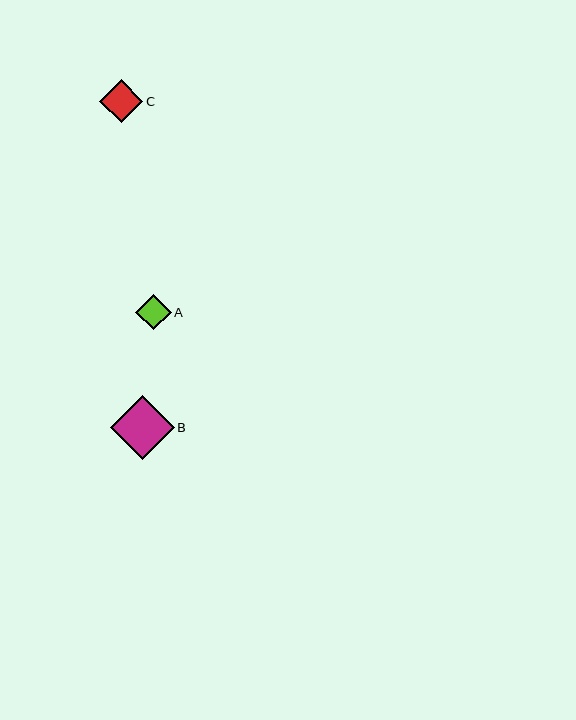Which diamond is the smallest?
Diamond A is the smallest with a size of approximately 36 pixels.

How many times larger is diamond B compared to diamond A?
Diamond B is approximately 1.8 times the size of diamond A.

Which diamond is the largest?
Diamond B is the largest with a size of approximately 64 pixels.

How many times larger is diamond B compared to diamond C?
Diamond B is approximately 1.5 times the size of diamond C.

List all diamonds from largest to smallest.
From largest to smallest: B, C, A.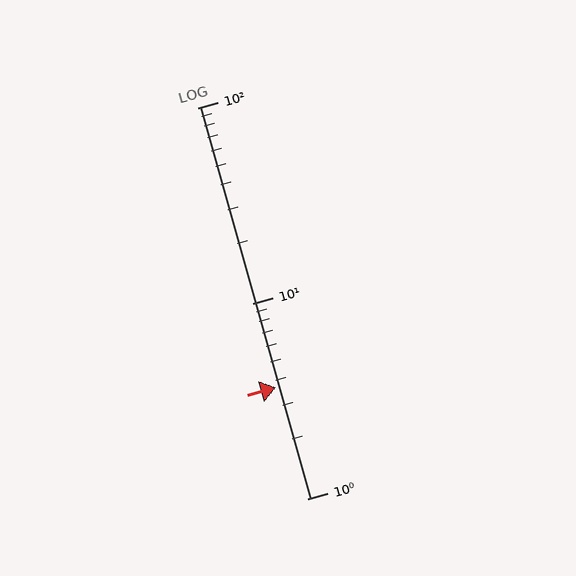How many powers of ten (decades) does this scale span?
The scale spans 2 decades, from 1 to 100.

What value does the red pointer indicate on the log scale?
The pointer indicates approximately 3.7.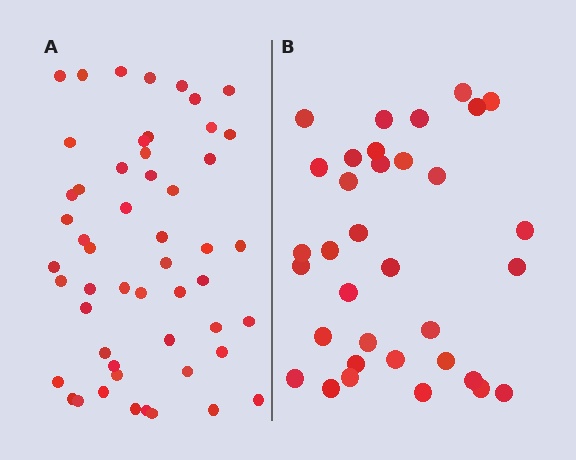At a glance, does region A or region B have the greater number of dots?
Region A (the left region) has more dots.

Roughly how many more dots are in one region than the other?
Region A has approximately 20 more dots than region B.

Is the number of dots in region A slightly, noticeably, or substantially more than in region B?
Region A has substantially more. The ratio is roughly 1.5 to 1.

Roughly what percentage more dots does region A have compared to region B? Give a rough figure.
About 55% more.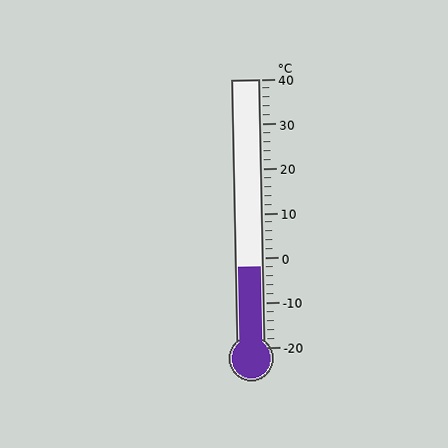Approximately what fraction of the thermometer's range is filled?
The thermometer is filled to approximately 30% of its range.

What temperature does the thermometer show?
The thermometer shows approximately -2°C.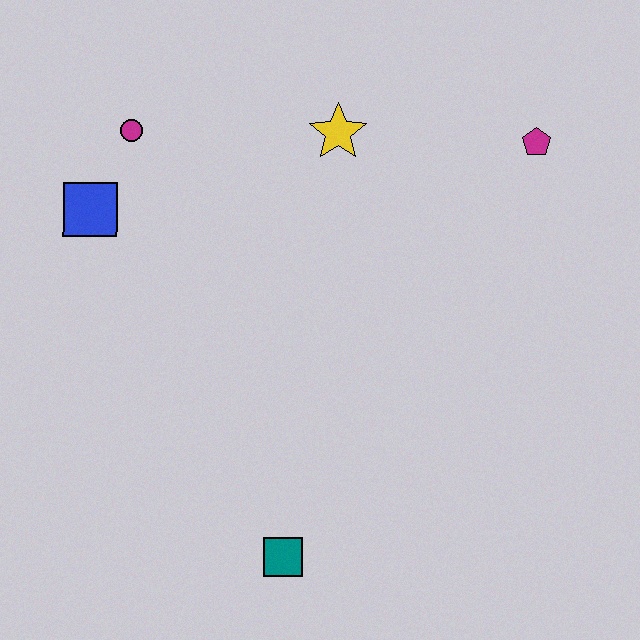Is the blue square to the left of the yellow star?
Yes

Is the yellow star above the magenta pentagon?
Yes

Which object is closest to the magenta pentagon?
The yellow star is closest to the magenta pentagon.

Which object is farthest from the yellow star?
The teal square is farthest from the yellow star.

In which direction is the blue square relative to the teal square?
The blue square is above the teal square.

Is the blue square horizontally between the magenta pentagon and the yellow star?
No